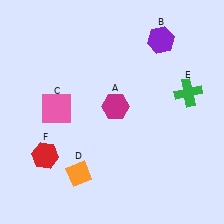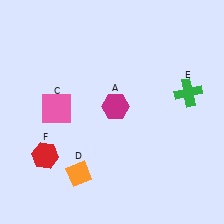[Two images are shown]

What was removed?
The purple hexagon (B) was removed in Image 2.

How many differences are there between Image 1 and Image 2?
There is 1 difference between the two images.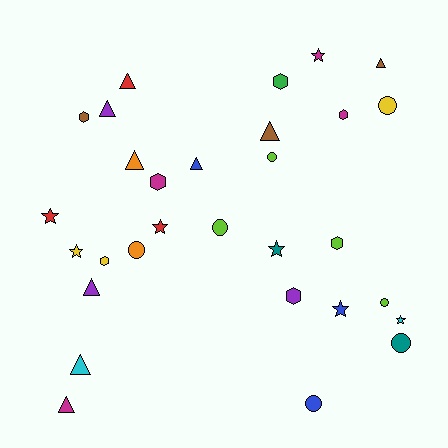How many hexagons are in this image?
There are 7 hexagons.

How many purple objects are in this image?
There are 3 purple objects.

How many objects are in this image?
There are 30 objects.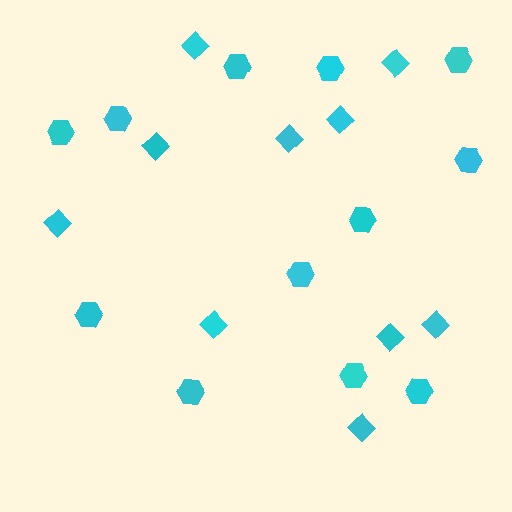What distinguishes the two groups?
There are 2 groups: one group of hexagons (12) and one group of diamonds (10).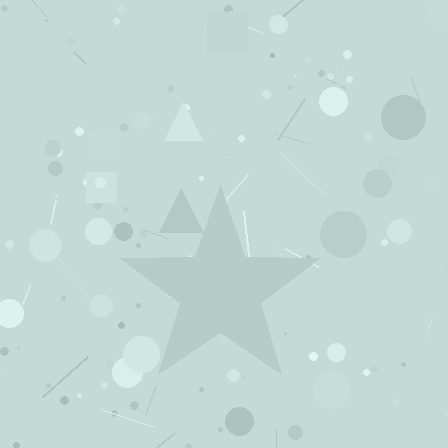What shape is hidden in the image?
A star is hidden in the image.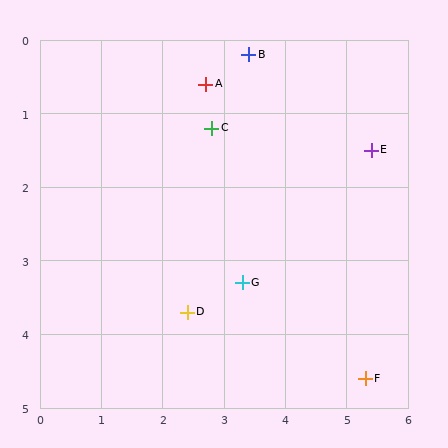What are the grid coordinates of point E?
Point E is at approximately (5.4, 1.5).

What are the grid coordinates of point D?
Point D is at approximately (2.4, 3.7).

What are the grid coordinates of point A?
Point A is at approximately (2.7, 0.6).